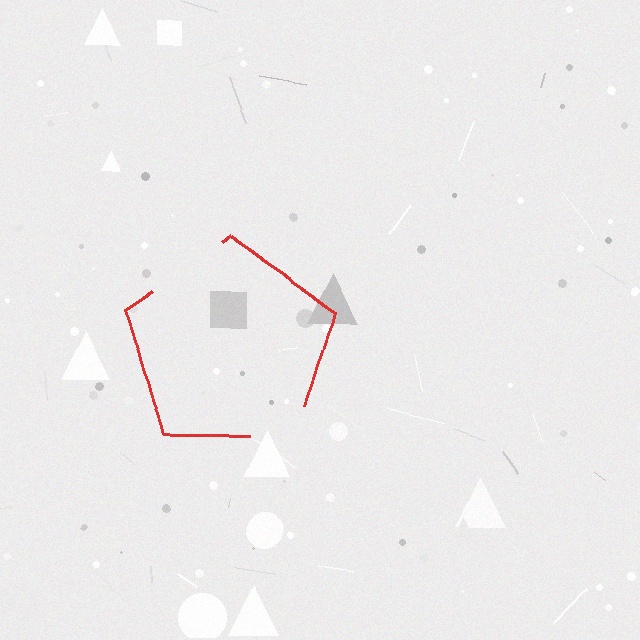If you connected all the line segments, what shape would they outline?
They would outline a pentagon.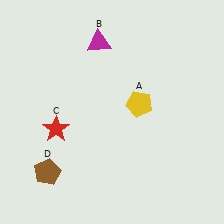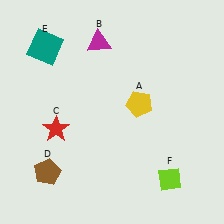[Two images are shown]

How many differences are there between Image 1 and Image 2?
There are 2 differences between the two images.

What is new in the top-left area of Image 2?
A teal square (E) was added in the top-left area of Image 2.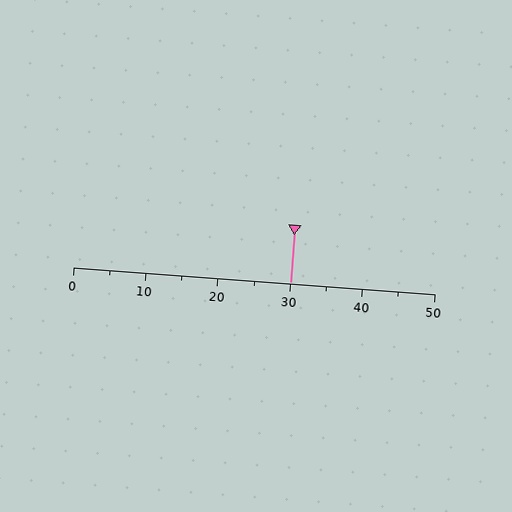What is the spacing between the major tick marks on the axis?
The major ticks are spaced 10 apart.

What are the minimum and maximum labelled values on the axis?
The axis runs from 0 to 50.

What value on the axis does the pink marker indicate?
The marker indicates approximately 30.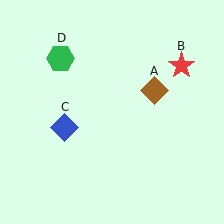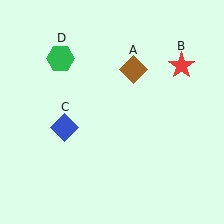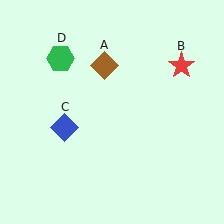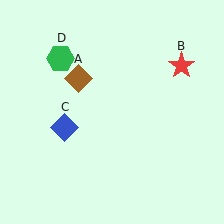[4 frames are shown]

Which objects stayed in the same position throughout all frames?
Red star (object B) and blue diamond (object C) and green hexagon (object D) remained stationary.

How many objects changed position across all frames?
1 object changed position: brown diamond (object A).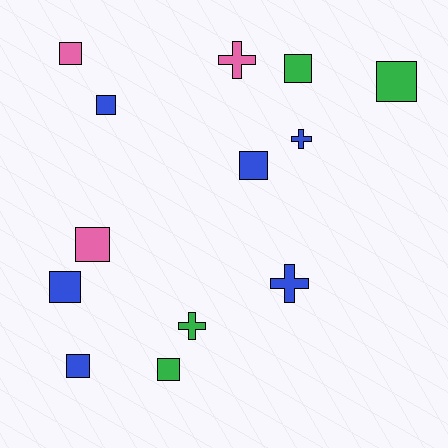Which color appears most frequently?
Blue, with 6 objects.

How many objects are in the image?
There are 13 objects.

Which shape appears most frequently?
Square, with 9 objects.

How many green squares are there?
There are 3 green squares.